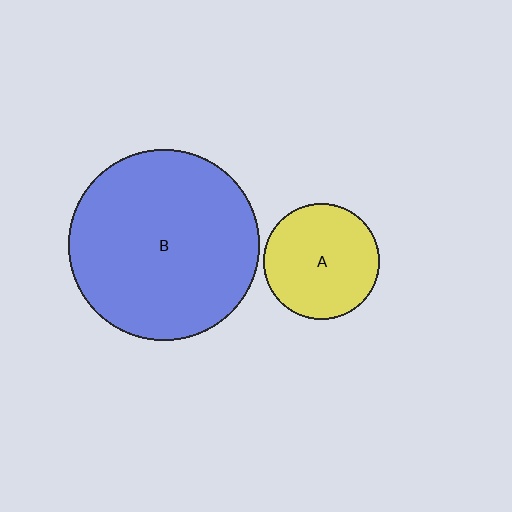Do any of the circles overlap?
No, none of the circles overlap.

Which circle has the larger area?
Circle B (blue).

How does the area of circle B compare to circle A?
Approximately 2.7 times.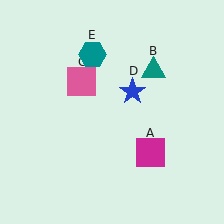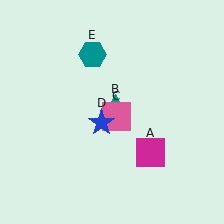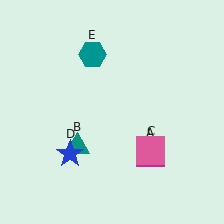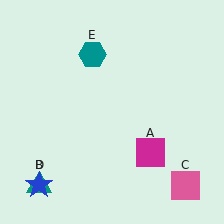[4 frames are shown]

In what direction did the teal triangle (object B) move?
The teal triangle (object B) moved down and to the left.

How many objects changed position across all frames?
3 objects changed position: teal triangle (object B), pink square (object C), blue star (object D).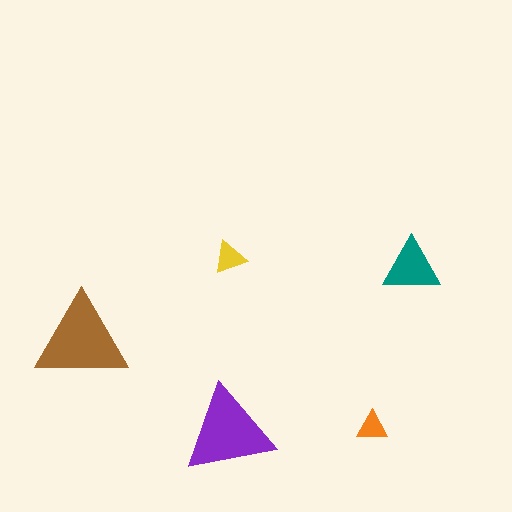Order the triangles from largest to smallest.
the brown one, the purple one, the teal one, the yellow one, the orange one.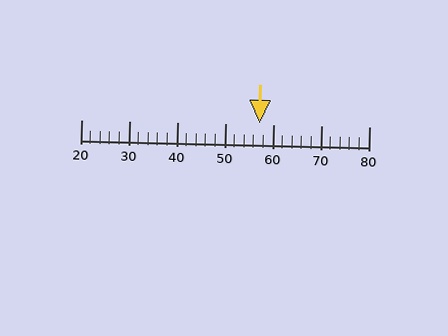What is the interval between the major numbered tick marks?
The major tick marks are spaced 10 units apart.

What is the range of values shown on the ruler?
The ruler shows values from 20 to 80.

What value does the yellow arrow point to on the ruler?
The yellow arrow points to approximately 57.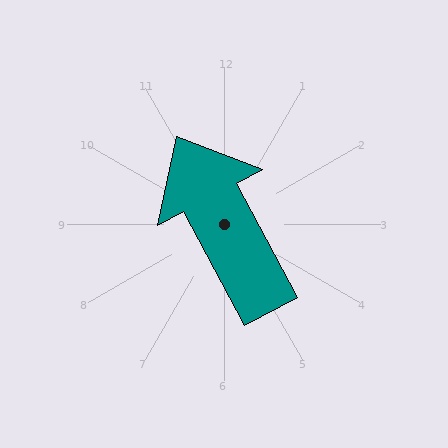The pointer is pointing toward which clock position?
Roughly 11 o'clock.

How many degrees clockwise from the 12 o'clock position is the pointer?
Approximately 332 degrees.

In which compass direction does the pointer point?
Northwest.